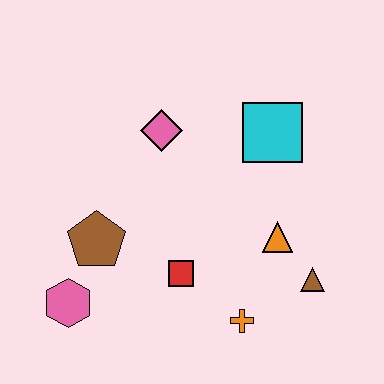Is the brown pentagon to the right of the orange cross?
No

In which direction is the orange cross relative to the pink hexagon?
The orange cross is to the right of the pink hexagon.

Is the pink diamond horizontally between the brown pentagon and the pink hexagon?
No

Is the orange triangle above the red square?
Yes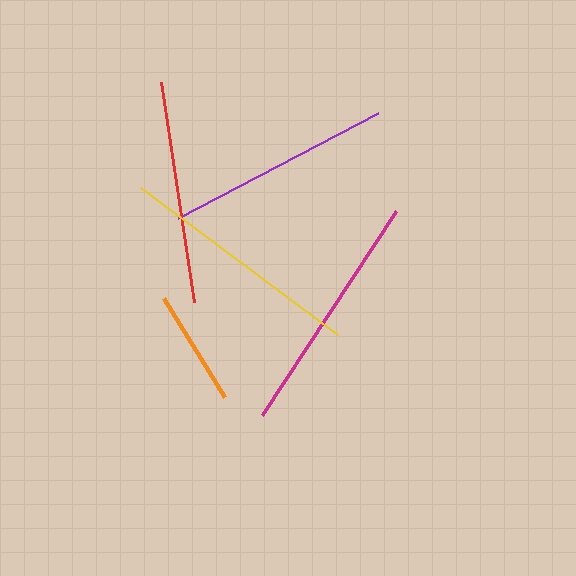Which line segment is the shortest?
The orange line is the shortest at approximately 117 pixels.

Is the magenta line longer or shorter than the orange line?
The magenta line is longer than the orange line.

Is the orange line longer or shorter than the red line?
The red line is longer than the orange line.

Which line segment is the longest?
The yellow line is the longest at approximately 246 pixels.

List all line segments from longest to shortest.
From longest to shortest: yellow, magenta, purple, red, orange.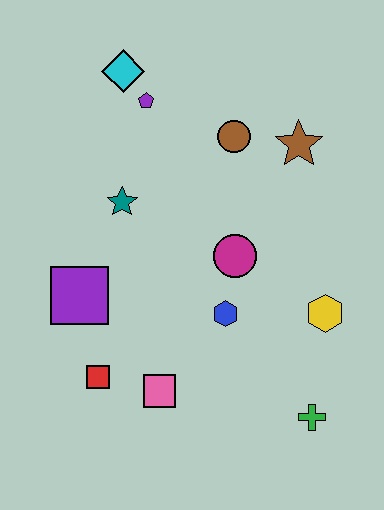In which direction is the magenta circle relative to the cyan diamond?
The magenta circle is below the cyan diamond.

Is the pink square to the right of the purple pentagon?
Yes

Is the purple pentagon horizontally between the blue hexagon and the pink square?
No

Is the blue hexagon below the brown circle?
Yes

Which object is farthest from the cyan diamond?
The green cross is farthest from the cyan diamond.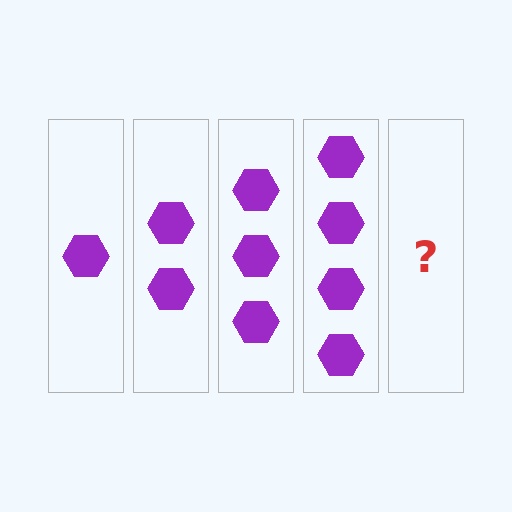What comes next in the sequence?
The next element should be 5 hexagons.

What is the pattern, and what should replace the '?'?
The pattern is that each step adds one more hexagon. The '?' should be 5 hexagons.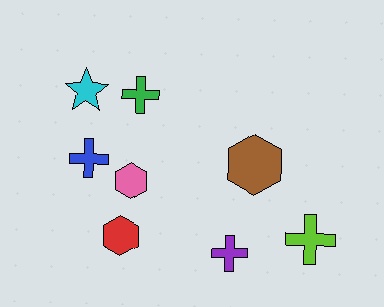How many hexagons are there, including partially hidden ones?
There are 3 hexagons.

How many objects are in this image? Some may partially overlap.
There are 8 objects.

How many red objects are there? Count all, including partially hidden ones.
There is 1 red object.